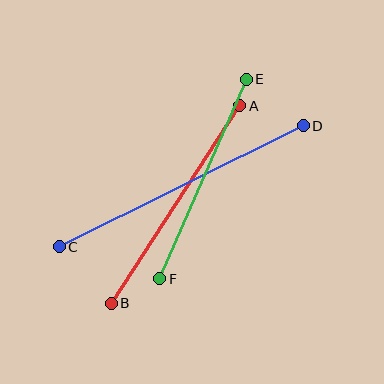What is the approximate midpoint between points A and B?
The midpoint is at approximately (175, 205) pixels.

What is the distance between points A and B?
The distance is approximately 236 pixels.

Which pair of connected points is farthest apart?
Points C and D are farthest apart.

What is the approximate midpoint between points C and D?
The midpoint is at approximately (181, 186) pixels.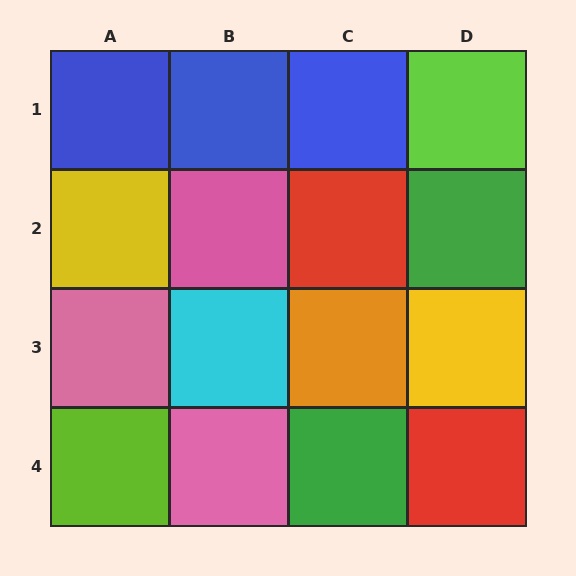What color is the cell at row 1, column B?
Blue.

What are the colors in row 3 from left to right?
Pink, cyan, orange, yellow.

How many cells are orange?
1 cell is orange.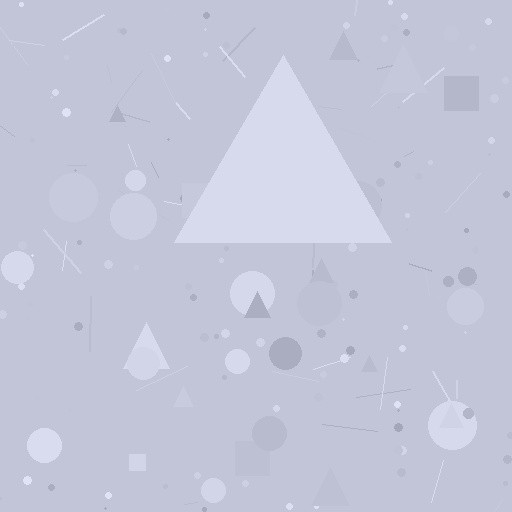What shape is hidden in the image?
A triangle is hidden in the image.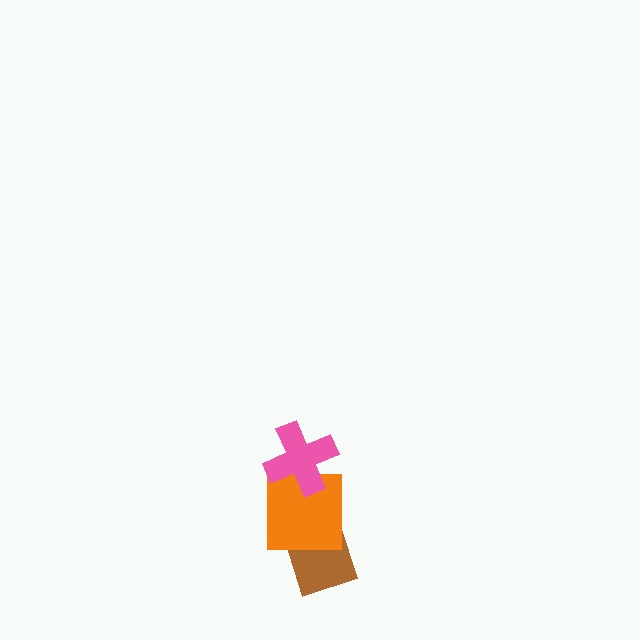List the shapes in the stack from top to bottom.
From top to bottom: the pink cross, the orange square, the brown diamond.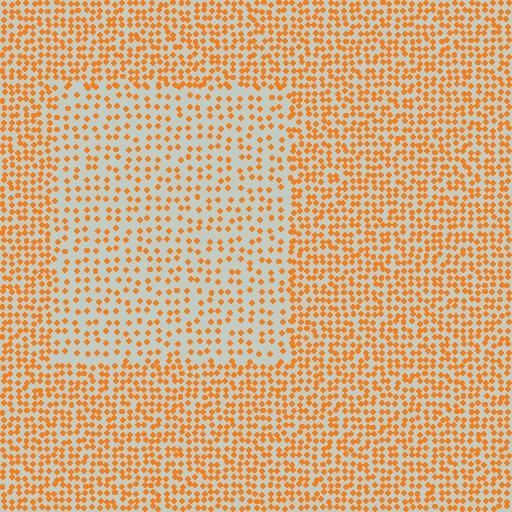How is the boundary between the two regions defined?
The boundary is defined by a change in element density (approximately 1.9x ratio). All elements are the same color, size, and shape.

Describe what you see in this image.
The image contains small orange elements arranged at two different densities. A rectangle-shaped region is visible where the elements are less densely packed than the surrounding area.